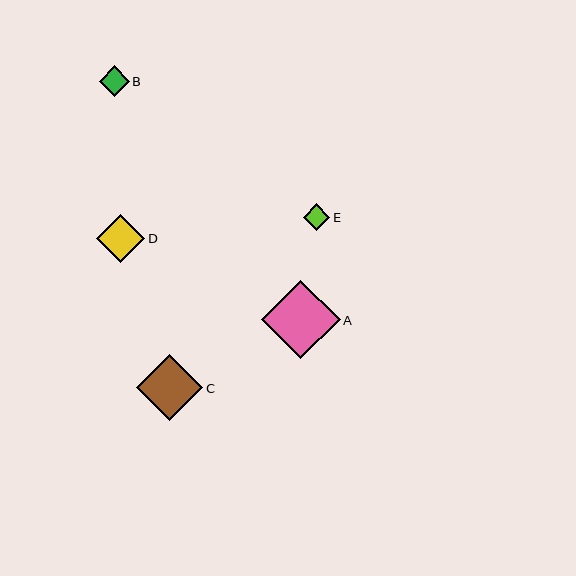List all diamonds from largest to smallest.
From largest to smallest: A, C, D, B, E.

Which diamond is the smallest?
Diamond E is the smallest with a size of approximately 27 pixels.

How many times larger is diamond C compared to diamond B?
Diamond C is approximately 2.2 times the size of diamond B.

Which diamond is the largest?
Diamond A is the largest with a size of approximately 78 pixels.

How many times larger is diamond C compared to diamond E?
Diamond C is approximately 2.5 times the size of diamond E.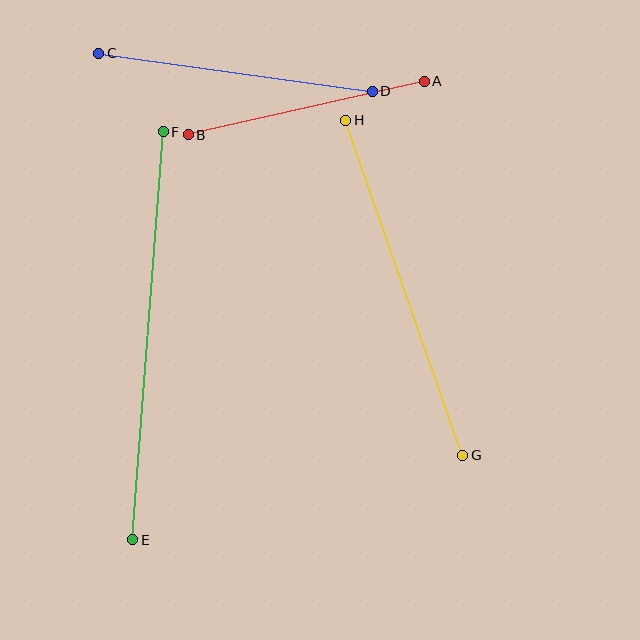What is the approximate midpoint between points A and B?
The midpoint is at approximately (306, 108) pixels.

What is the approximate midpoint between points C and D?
The midpoint is at approximately (235, 72) pixels.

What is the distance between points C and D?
The distance is approximately 276 pixels.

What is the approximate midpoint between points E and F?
The midpoint is at approximately (148, 336) pixels.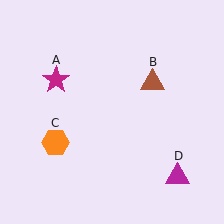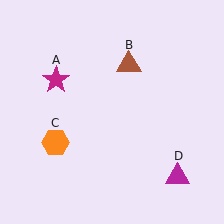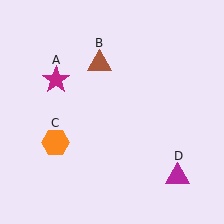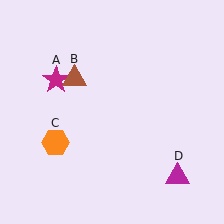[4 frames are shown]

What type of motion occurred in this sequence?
The brown triangle (object B) rotated counterclockwise around the center of the scene.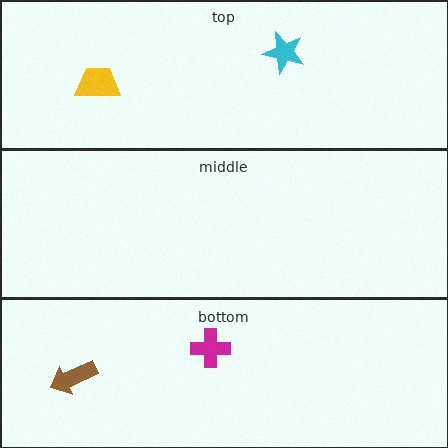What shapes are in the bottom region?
The magenta cross, the brown arrow.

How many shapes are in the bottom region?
2.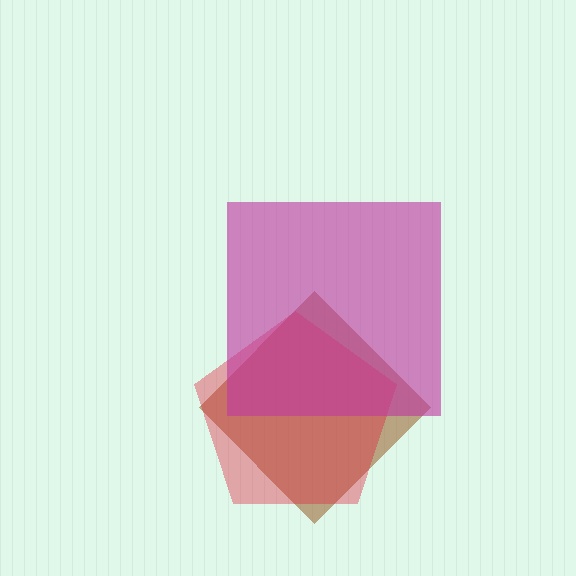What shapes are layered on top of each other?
The layered shapes are: a brown diamond, a red pentagon, a magenta square.